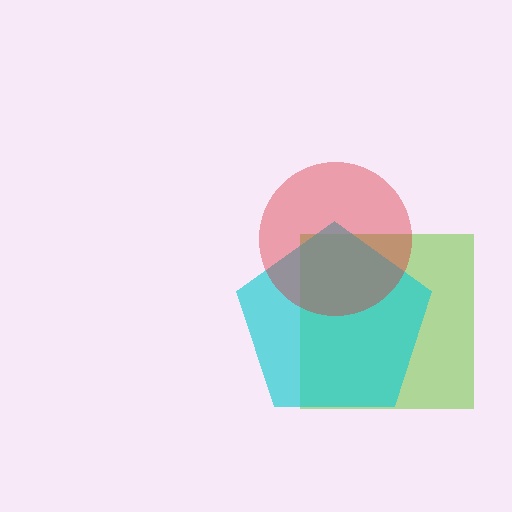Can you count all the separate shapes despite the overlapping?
Yes, there are 3 separate shapes.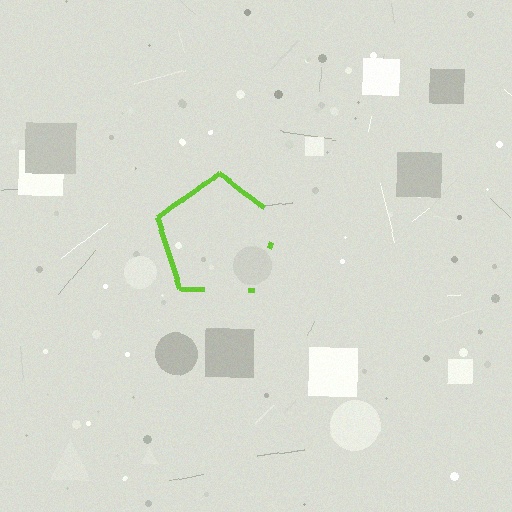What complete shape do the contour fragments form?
The contour fragments form a pentagon.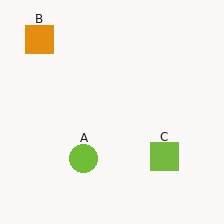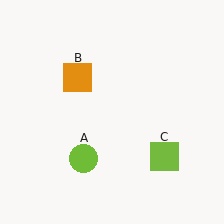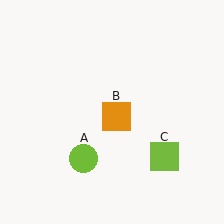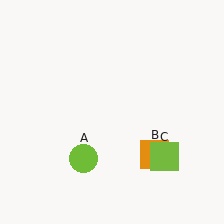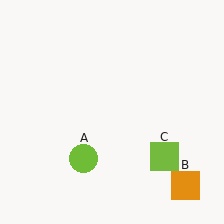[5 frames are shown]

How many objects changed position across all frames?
1 object changed position: orange square (object B).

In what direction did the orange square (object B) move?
The orange square (object B) moved down and to the right.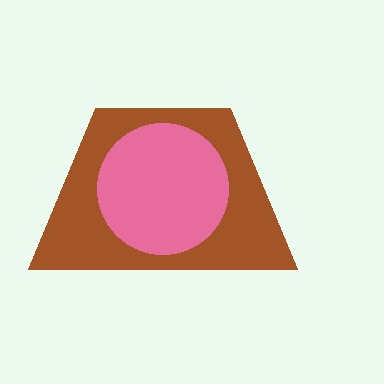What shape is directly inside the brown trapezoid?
The pink circle.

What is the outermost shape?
The brown trapezoid.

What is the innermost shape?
The pink circle.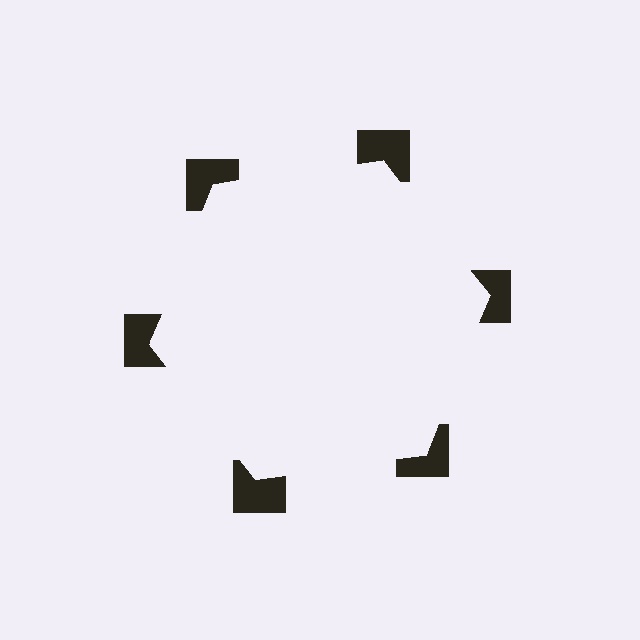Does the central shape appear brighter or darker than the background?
It typically appears slightly brighter than the background, even though no actual brightness change is drawn.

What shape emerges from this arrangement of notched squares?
An illusory hexagon — its edges are inferred from the aligned wedge cuts in the notched squares, not physically drawn.